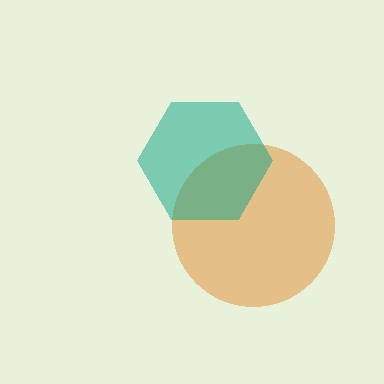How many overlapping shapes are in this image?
There are 2 overlapping shapes in the image.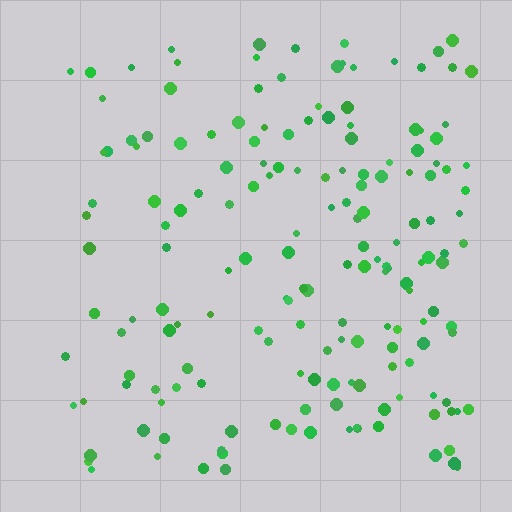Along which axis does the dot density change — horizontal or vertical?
Horizontal.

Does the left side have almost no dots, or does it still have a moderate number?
Still a moderate number, just noticeably fewer than the right.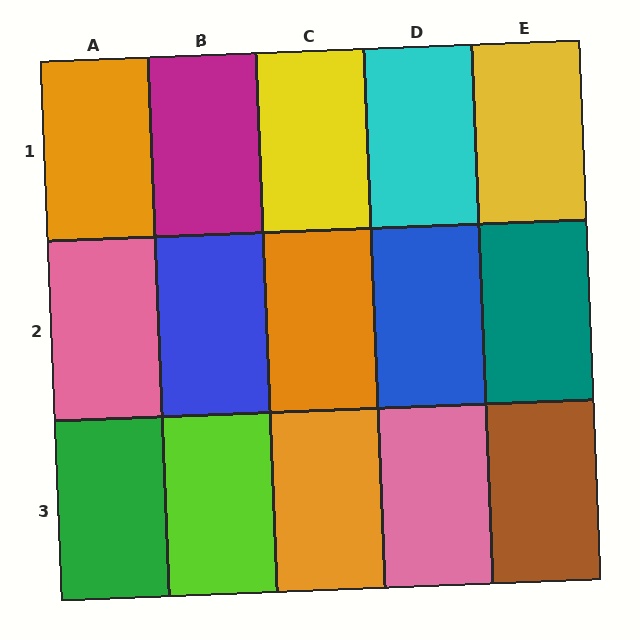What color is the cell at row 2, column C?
Orange.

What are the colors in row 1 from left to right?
Orange, magenta, yellow, cyan, yellow.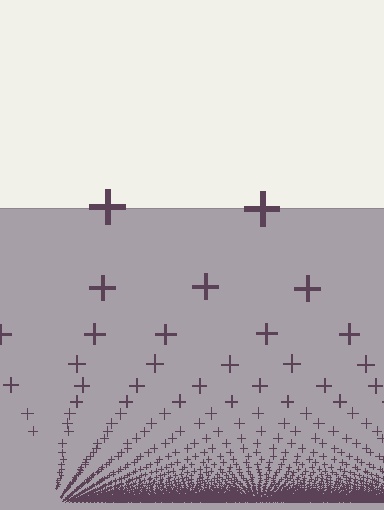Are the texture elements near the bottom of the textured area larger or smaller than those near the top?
Smaller. The gradient is inverted — elements near the bottom are smaller and denser.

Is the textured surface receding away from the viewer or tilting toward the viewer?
The surface appears to tilt toward the viewer. Texture elements get larger and sparser toward the top.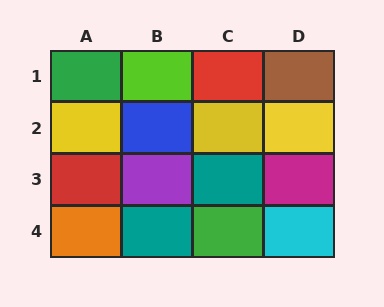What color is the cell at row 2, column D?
Yellow.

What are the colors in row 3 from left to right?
Red, purple, teal, magenta.